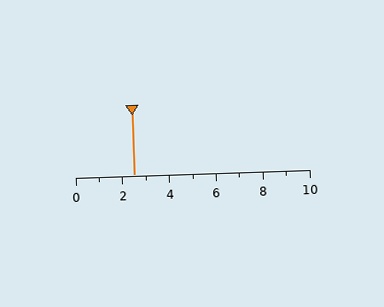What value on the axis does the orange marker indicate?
The marker indicates approximately 2.5.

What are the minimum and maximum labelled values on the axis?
The axis runs from 0 to 10.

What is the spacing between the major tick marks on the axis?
The major ticks are spaced 2 apart.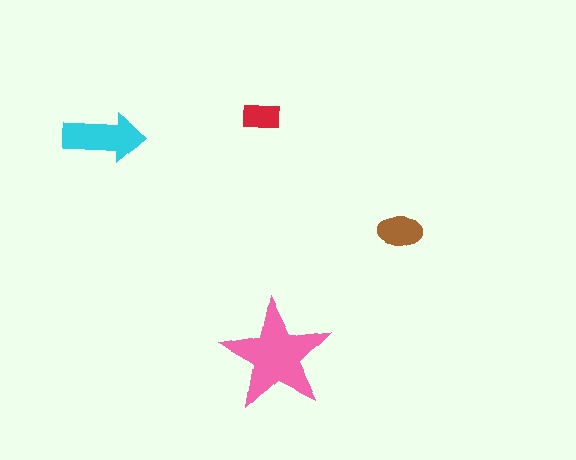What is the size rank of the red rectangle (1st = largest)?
4th.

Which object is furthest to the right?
The brown ellipse is rightmost.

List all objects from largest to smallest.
The pink star, the cyan arrow, the brown ellipse, the red rectangle.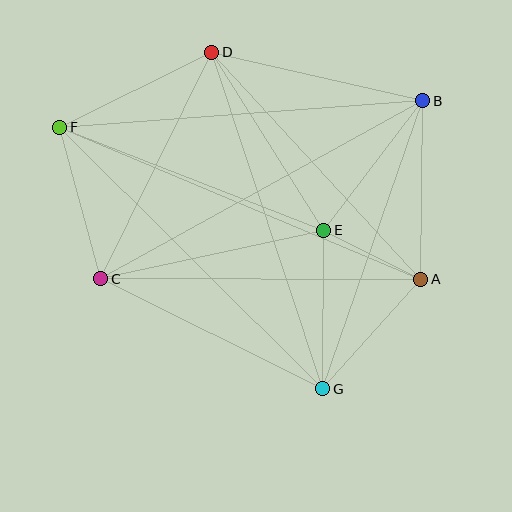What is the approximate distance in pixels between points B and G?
The distance between B and G is approximately 305 pixels.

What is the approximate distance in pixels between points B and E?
The distance between B and E is approximately 163 pixels.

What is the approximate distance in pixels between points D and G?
The distance between D and G is approximately 354 pixels.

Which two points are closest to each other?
Points A and E are closest to each other.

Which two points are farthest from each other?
Points A and F are farthest from each other.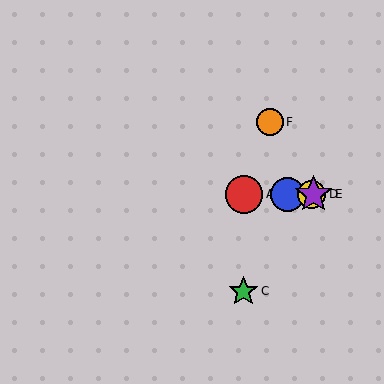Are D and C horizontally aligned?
No, D is at y≈194 and C is at y≈291.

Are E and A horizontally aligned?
Yes, both are at y≈194.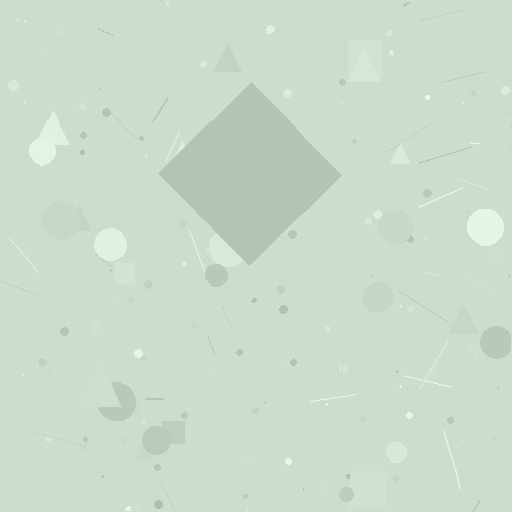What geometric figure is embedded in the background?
A diamond is embedded in the background.